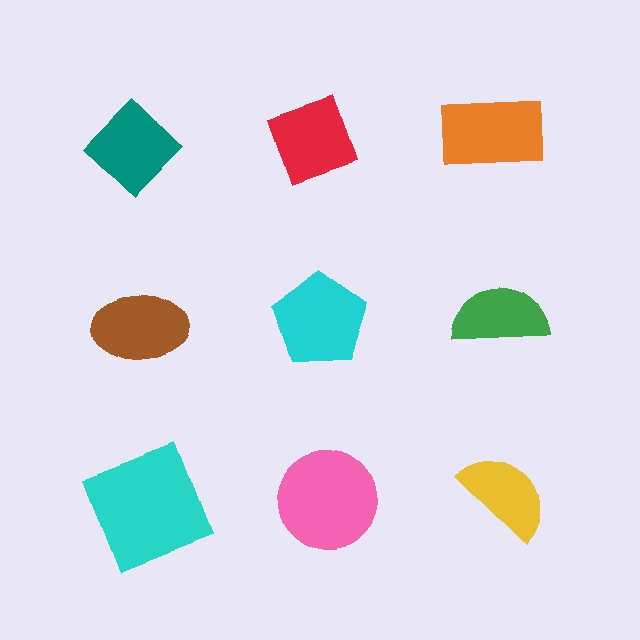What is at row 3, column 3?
A yellow semicircle.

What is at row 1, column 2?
A red diamond.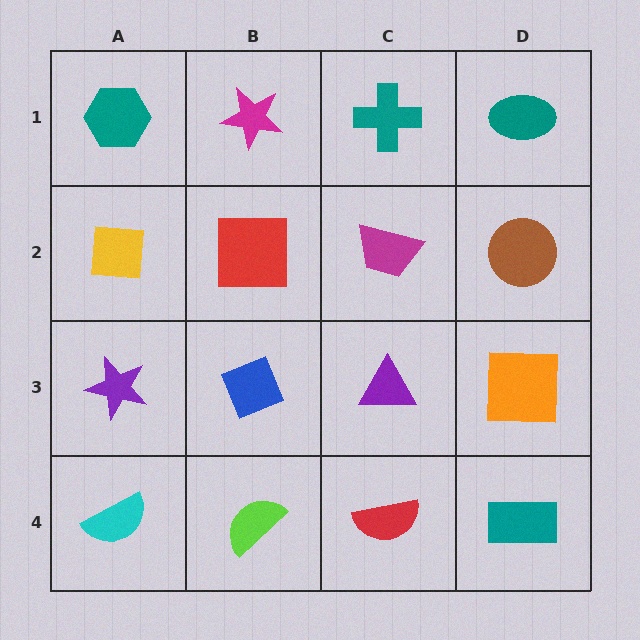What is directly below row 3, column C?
A red semicircle.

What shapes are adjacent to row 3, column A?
A yellow square (row 2, column A), a cyan semicircle (row 4, column A), a blue diamond (row 3, column B).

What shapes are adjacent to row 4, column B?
A blue diamond (row 3, column B), a cyan semicircle (row 4, column A), a red semicircle (row 4, column C).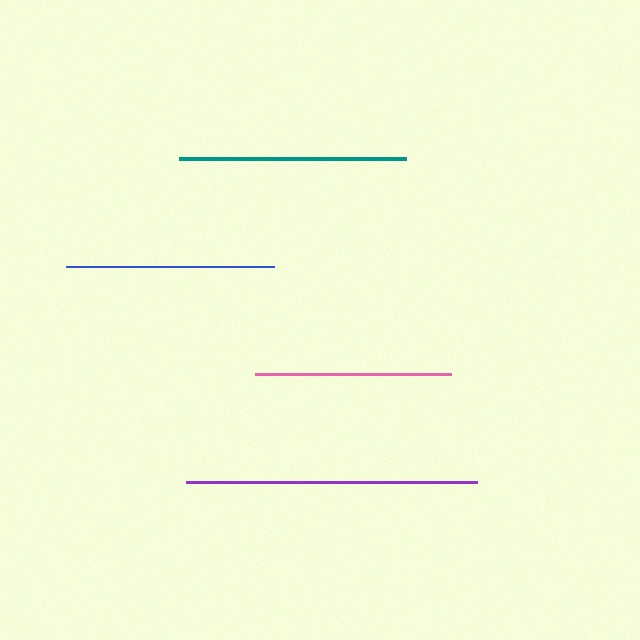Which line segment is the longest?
The purple line is the longest at approximately 291 pixels.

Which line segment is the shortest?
The pink line is the shortest at approximately 196 pixels.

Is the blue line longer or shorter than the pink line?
The blue line is longer than the pink line.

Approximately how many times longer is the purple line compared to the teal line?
The purple line is approximately 1.3 times the length of the teal line.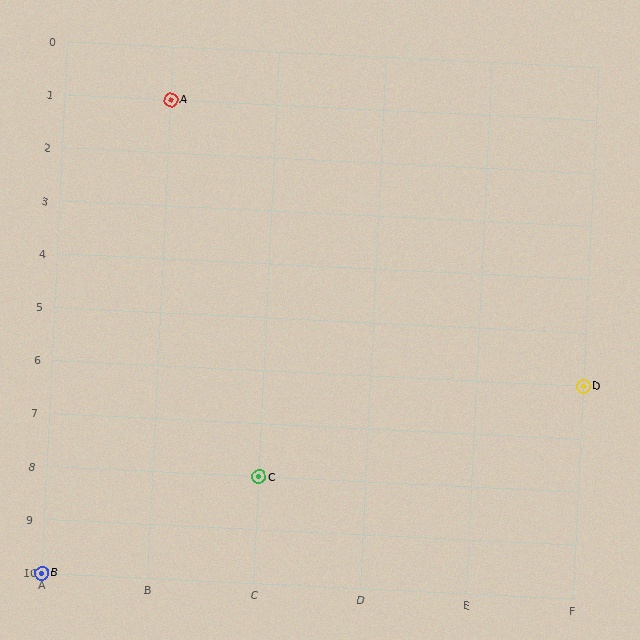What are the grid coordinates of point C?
Point C is at grid coordinates (C, 8).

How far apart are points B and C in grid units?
Points B and C are 2 columns and 2 rows apart (about 2.8 grid units diagonally).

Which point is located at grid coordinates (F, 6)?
Point D is at (F, 6).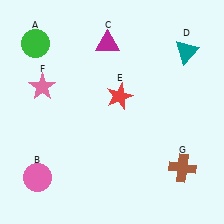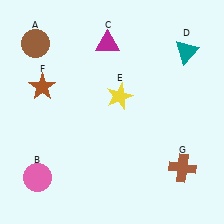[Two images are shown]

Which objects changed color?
A changed from green to brown. E changed from red to yellow. F changed from pink to brown.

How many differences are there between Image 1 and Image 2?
There are 3 differences between the two images.